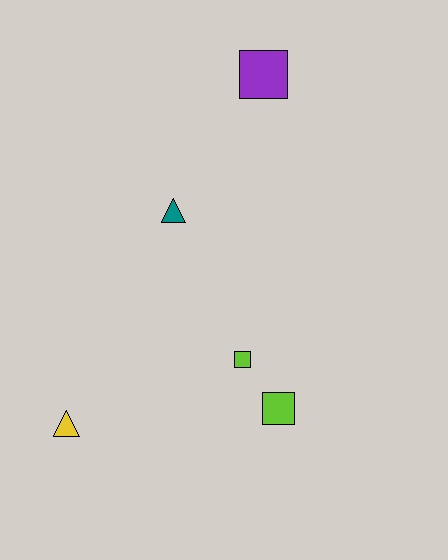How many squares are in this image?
There are 3 squares.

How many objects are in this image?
There are 5 objects.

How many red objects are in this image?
There are no red objects.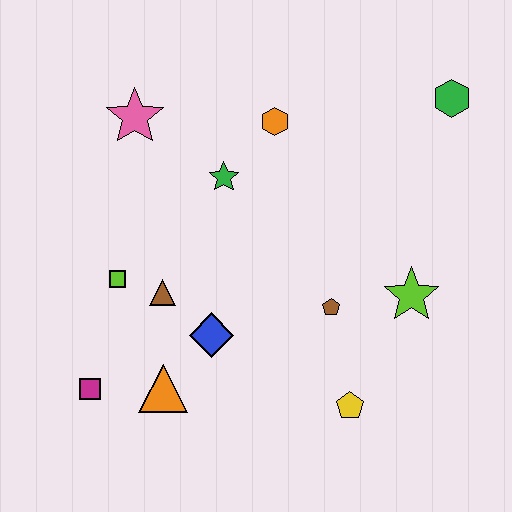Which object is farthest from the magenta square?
The green hexagon is farthest from the magenta square.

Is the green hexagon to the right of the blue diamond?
Yes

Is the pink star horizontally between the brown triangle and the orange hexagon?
No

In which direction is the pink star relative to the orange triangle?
The pink star is above the orange triangle.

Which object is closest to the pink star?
The green star is closest to the pink star.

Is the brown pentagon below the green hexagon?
Yes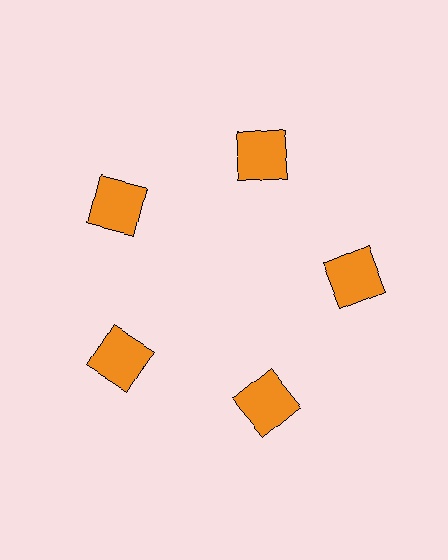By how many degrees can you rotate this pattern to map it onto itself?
The pattern maps onto itself every 72 degrees of rotation.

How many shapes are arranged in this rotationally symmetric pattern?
There are 5 shapes, arranged in 5 groups of 1.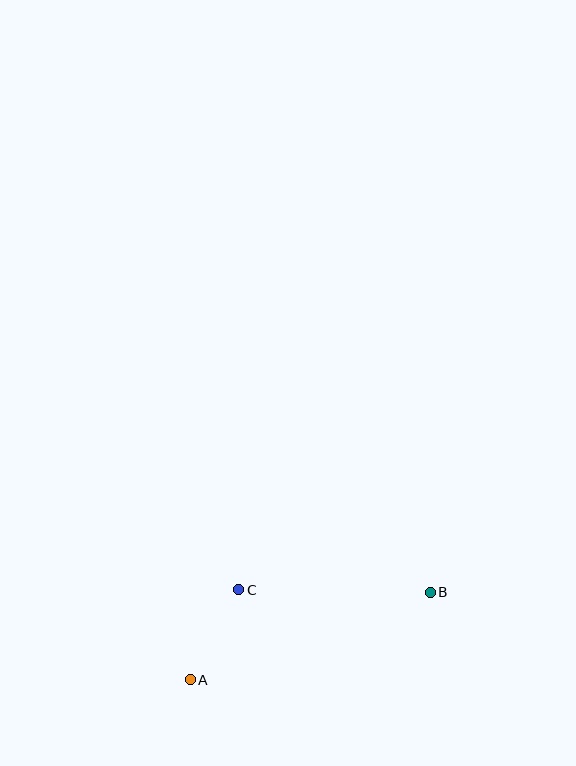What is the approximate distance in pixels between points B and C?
The distance between B and C is approximately 192 pixels.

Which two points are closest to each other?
Points A and C are closest to each other.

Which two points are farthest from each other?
Points A and B are farthest from each other.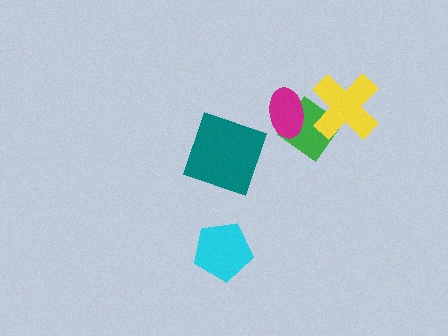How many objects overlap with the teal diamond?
0 objects overlap with the teal diamond.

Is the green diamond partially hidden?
Yes, it is partially covered by another shape.